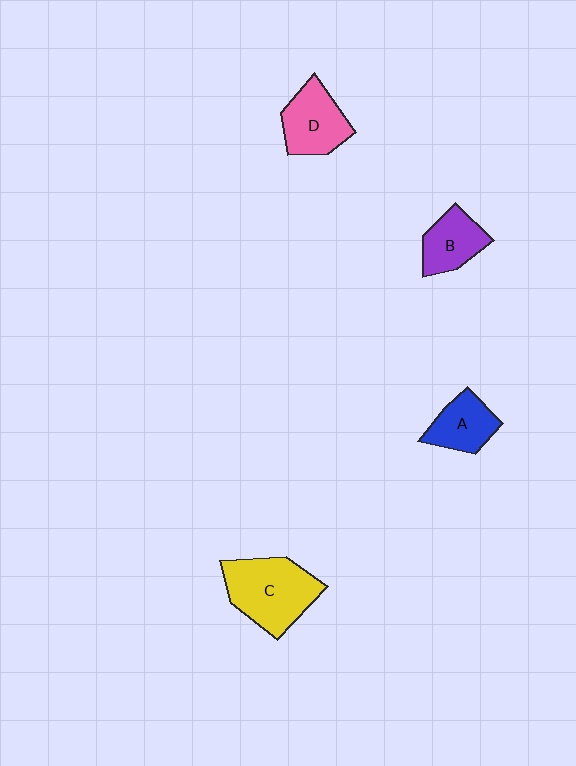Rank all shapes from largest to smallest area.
From largest to smallest: C (yellow), D (pink), B (purple), A (blue).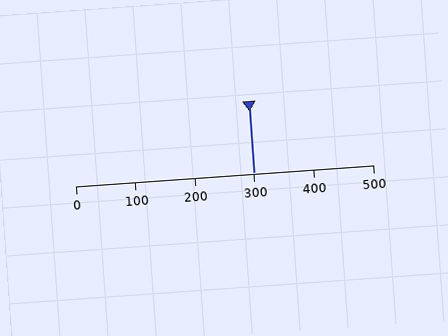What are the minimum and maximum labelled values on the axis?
The axis runs from 0 to 500.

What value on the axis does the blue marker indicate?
The marker indicates approximately 300.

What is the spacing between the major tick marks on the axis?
The major ticks are spaced 100 apart.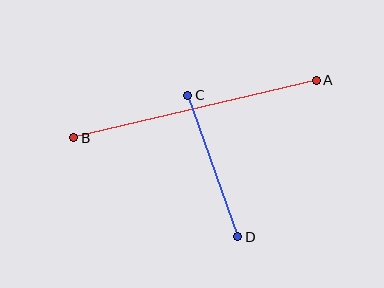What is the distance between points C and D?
The distance is approximately 150 pixels.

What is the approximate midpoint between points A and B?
The midpoint is at approximately (195, 109) pixels.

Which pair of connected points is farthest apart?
Points A and B are farthest apart.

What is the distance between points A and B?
The distance is approximately 250 pixels.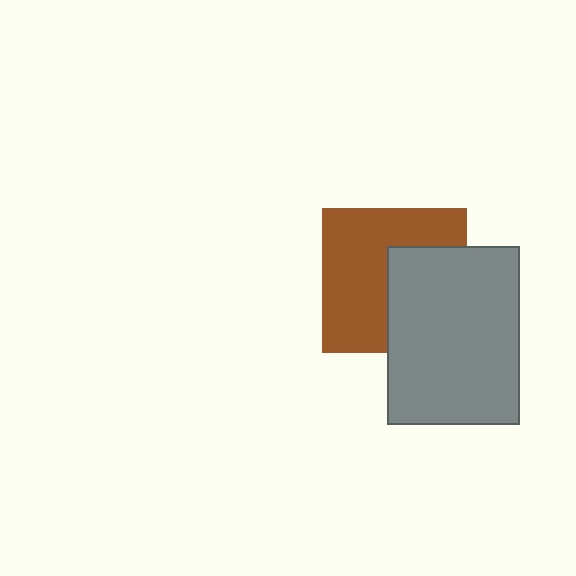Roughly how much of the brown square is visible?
About half of it is visible (roughly 59%).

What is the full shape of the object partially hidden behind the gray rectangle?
The partially hidden object is a brown square.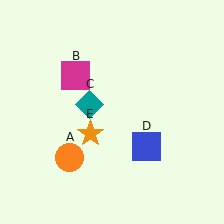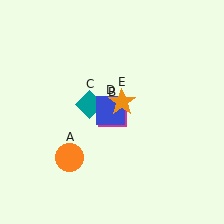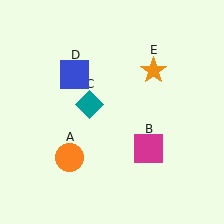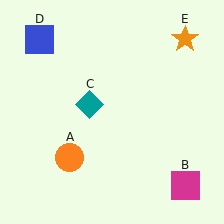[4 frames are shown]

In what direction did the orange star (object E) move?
The orange star (object E) moved up and to the right.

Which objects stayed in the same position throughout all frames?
Orange circle (object A) and teal diamond (object C) remained stationary.